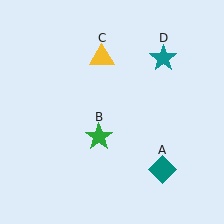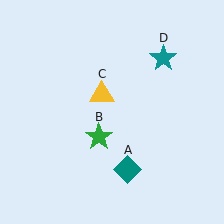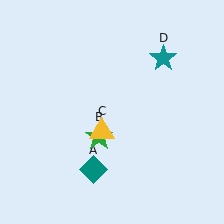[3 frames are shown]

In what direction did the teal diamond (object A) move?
The teal diamond (object A) moved left.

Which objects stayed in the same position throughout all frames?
Green star (object B) and teal star (object D) remained stationary.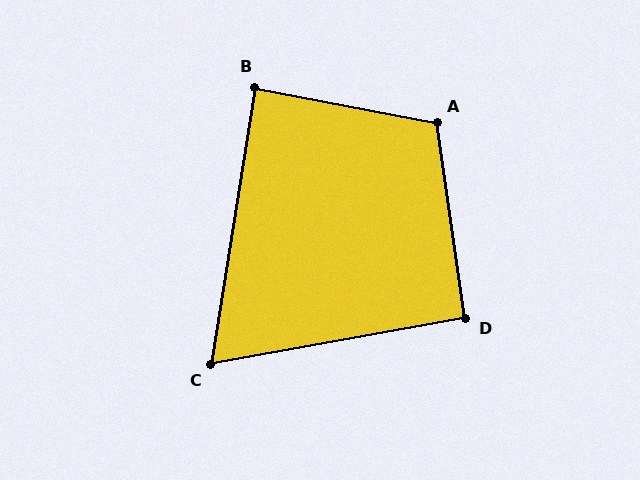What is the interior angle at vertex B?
Approximately 88 degrees (approximately right).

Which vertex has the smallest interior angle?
C, at approximately 71 degrees.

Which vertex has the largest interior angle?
A, at approximately 109 degrees.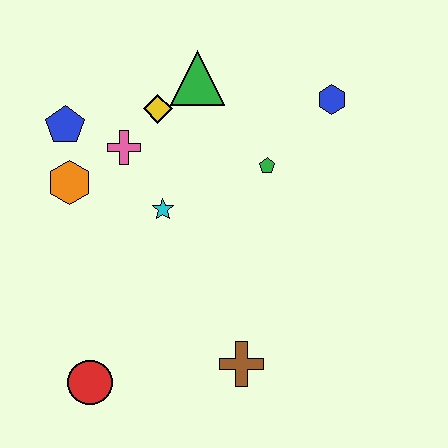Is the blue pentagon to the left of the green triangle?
Yes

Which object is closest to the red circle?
The brown cross is closest to the red circle.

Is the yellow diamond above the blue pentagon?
Yes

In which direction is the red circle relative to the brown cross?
The red circle is to the left of the brown cross.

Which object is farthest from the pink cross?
The brown cross is farthest from the pink cross.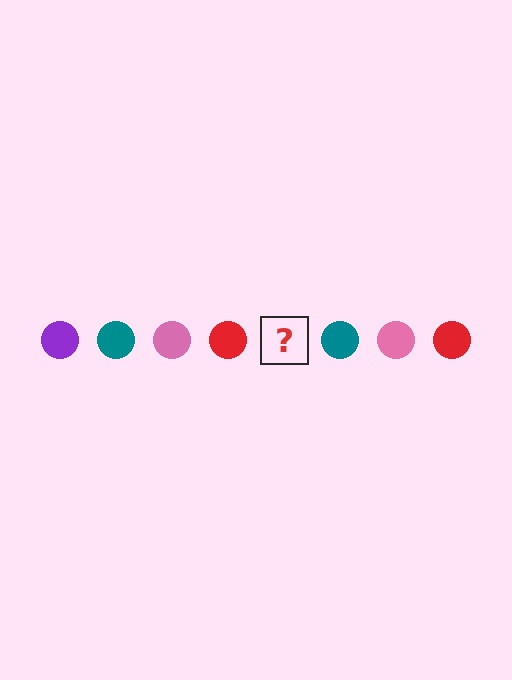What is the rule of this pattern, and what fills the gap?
The rule is that the pattern cycles through purple, teal, pink, red circles. The gap should be filled with a purple circle.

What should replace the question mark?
The question mark should be replaced with a purple circle.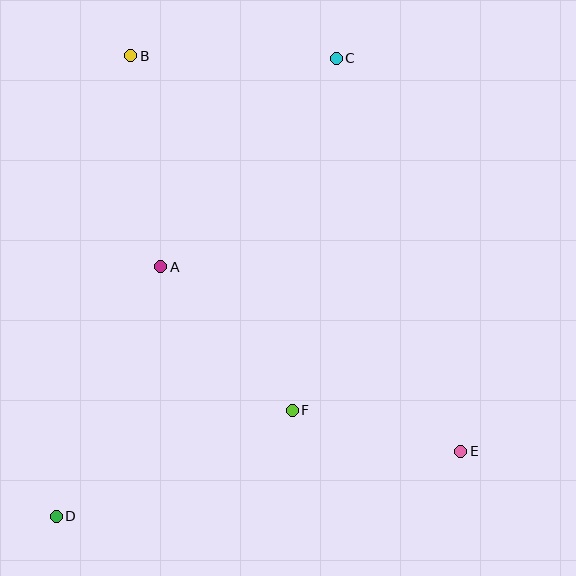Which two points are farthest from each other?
Points C and D are farthest from each other.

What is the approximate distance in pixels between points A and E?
The distance between A and E is approximately 353 pixels.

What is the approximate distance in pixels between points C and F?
The distance between C and F is approximately 355 pixels.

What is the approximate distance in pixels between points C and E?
The distance between C and E is approximately 413 pixels.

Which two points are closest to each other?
Points E and F are closest to each other.